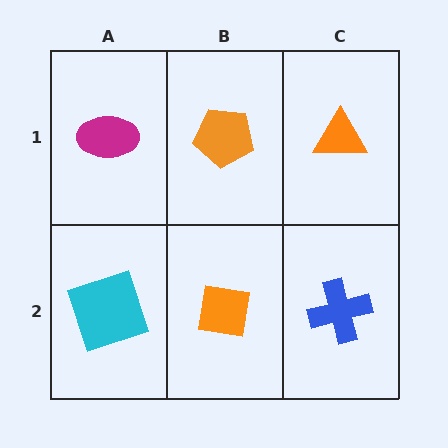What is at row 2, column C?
A blue cross.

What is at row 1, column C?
An orange triangle.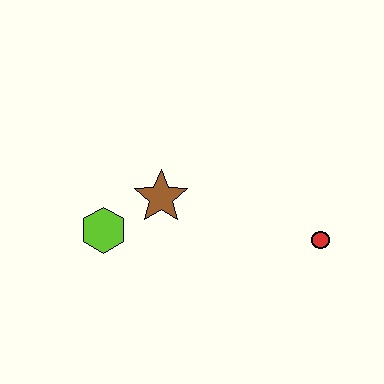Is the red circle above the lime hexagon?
No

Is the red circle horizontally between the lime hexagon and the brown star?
No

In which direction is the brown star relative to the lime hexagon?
The brown star is to the right of the lime hexagon.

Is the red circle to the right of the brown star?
Yes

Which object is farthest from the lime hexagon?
The red circle is farthest from the lime hexagon.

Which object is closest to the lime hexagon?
The brown star is closest to the lime hexagon.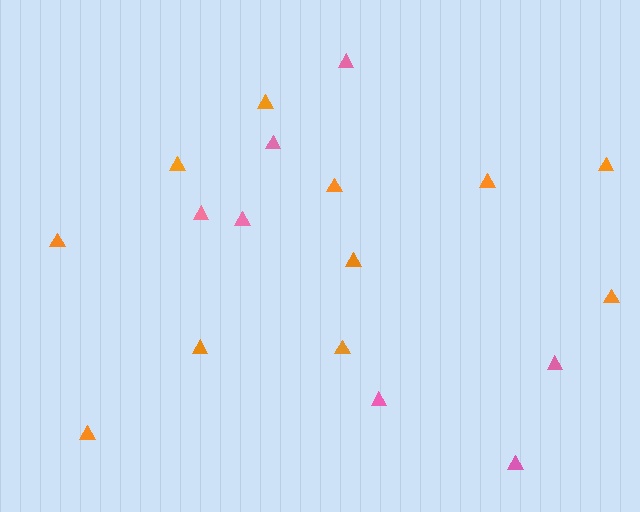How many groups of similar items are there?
There are 2 groups: one group of orange triangles (11) and one group of pink triangles (7).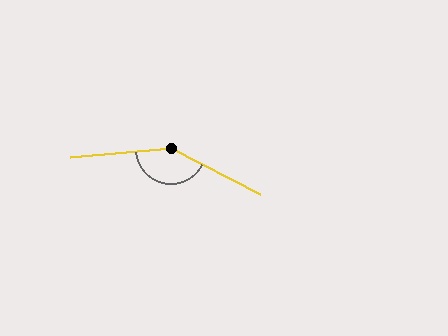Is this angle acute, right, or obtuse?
It is obtuse.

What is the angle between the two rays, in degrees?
Approximately 148 degrees.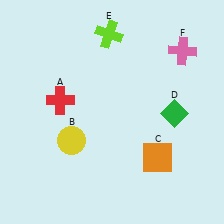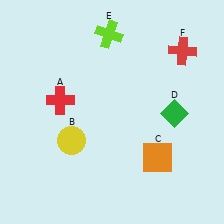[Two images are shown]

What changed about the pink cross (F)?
In Image 1, F is pink. In Image 2, it changed to red.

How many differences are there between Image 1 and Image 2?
There is 1 difference between the two images.